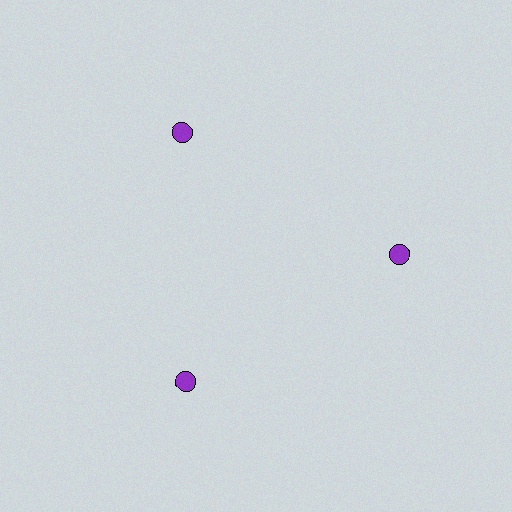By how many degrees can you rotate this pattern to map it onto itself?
The pattern maps onto itself every 120 degrees of rotation.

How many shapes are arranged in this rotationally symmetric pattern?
There are 3 shapes, arranged in 3 groups of 1.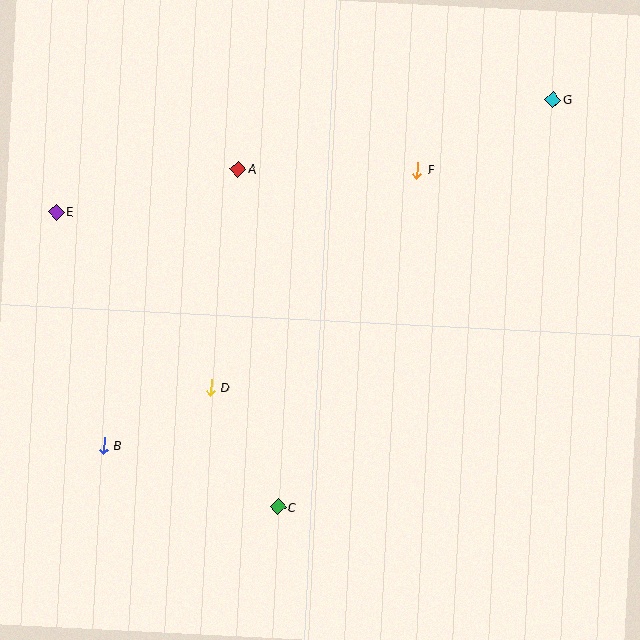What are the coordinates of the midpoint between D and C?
The midpoint between D and C is at (244, 447).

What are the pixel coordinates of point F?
Point F is at (417, 170).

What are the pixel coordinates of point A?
Point A is at (238, 169).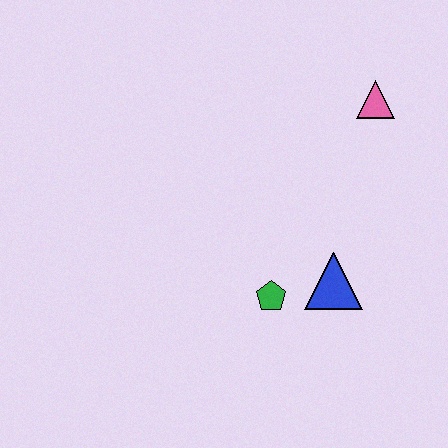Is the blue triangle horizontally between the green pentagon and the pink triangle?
Yes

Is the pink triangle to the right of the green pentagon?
Yes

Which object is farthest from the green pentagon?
The pink triangle is farthest from the green pentagon.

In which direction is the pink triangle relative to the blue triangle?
The pink triangle is above the blue triangle.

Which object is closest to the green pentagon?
The blue triangle is closest to the green pentagon.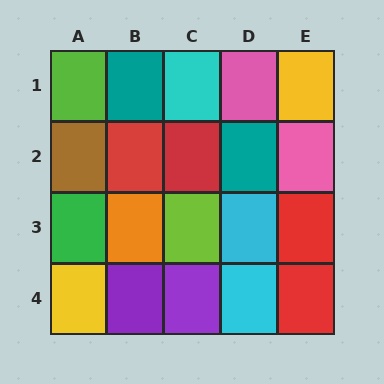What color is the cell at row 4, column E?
Red.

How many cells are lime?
2 cells are lime.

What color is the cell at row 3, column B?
Orange.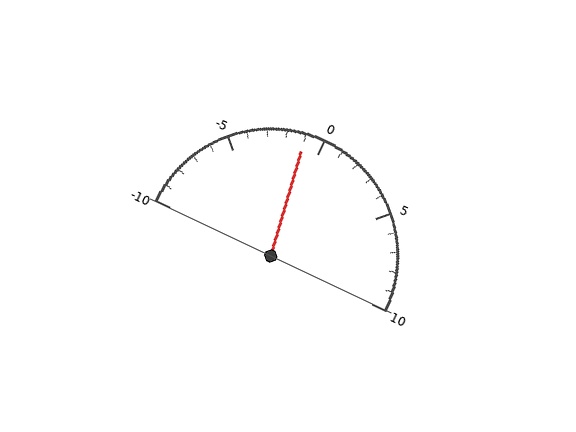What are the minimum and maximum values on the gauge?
The gauge ranges from -10 to 10.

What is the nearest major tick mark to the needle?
The nearest major tick mark is 0.